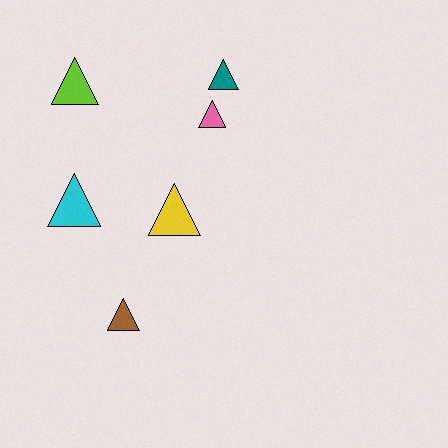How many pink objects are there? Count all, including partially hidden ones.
There is 1 pink object.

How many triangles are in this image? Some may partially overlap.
There are 6 triangles.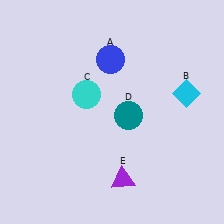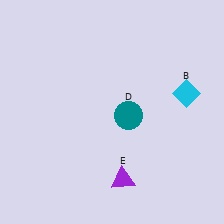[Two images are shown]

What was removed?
The blue circle (A), the cyan circle (C) were removed in Image 2.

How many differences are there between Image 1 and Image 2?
There are 2 differences between the two images.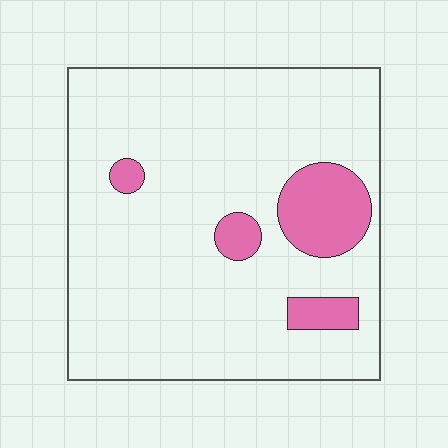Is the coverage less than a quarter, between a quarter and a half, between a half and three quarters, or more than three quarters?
Less than a quarter.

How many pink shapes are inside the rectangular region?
4.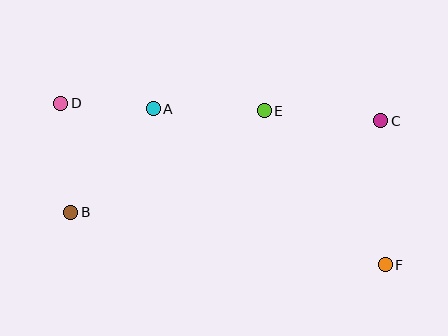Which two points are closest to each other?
Points A and D are closest to each other.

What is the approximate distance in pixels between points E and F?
The distance between E and F is approximately 196 pixels.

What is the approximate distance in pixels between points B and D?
The distance between B and D is approximately 109 pixels.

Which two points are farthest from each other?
Points D and F are farthest from each other.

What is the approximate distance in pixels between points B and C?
The distance between B and C is approximately 323 pixels.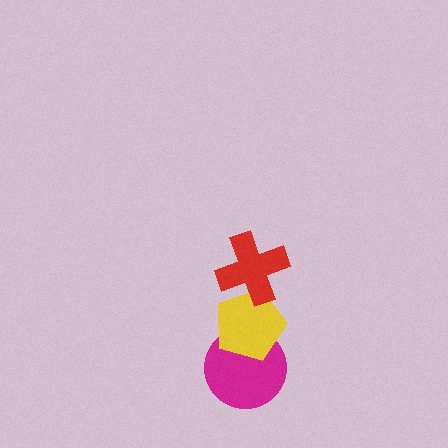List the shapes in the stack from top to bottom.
From top to bottom: the red cross, the yellow pentagon, the magenta circle.